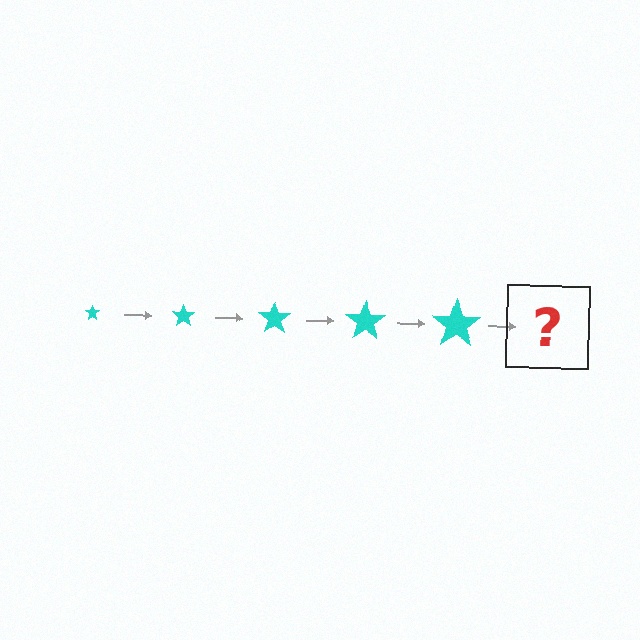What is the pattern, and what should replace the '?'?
The pattern is that the star gets progressively larger each step. The '?' should be a cyan star, larger than the previous one.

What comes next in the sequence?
The next element should be a cyan star, larger than the previous one.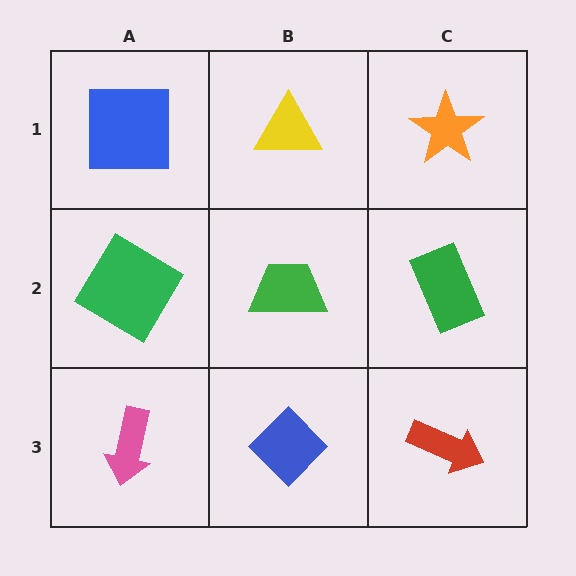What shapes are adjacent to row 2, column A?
A blue square (row 1, column A), a pink arrow (row 3, column A), a green trapezoid (row 2, column B).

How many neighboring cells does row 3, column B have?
3.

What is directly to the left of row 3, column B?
A pink arrow.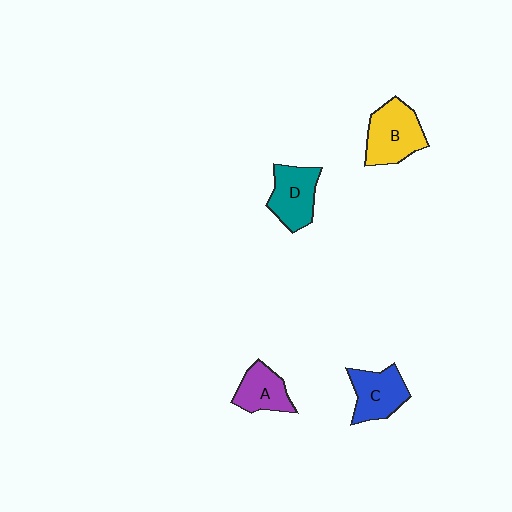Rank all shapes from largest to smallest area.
From largest to smallest: B (yellow), D (teal), C (blue), A (purple).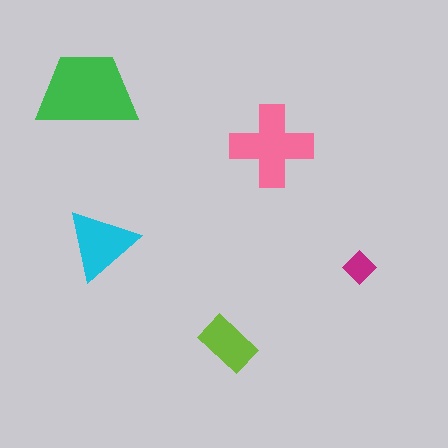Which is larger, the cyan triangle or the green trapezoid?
The green trapezoid.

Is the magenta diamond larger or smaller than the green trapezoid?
Smaller.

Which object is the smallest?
The magenta diamond.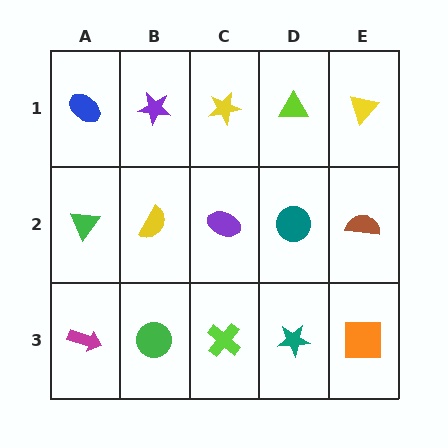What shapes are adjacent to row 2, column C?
A yellow star (row 1, column C), a lime cross (row 3, column C), a yellow semicircle (row 2, column B), a teal circle (row 2, column D).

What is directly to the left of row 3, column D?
A lime cross.